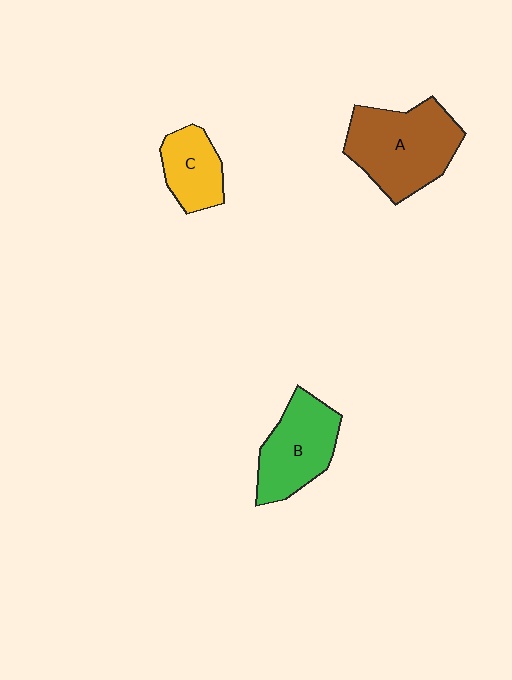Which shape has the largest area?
Shape A (brown).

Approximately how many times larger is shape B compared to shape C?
Approximately 1.5 times.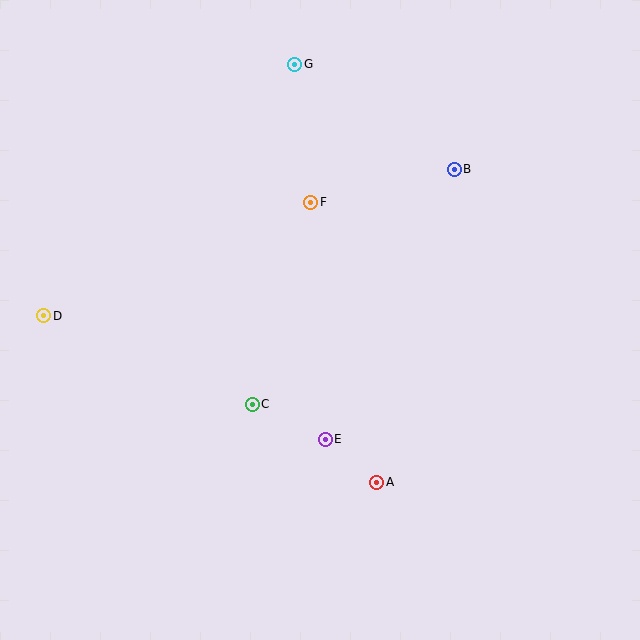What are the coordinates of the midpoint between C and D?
The midpoint between C and D is at (148, 360).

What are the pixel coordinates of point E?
Point E is at (325, 439).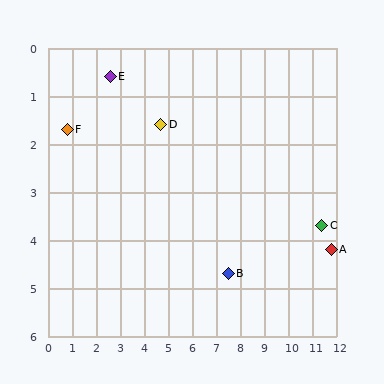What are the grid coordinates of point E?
Point E is at approximately (2.6, 0.6).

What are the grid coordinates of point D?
Point D is at approximately (4.7, 1.6).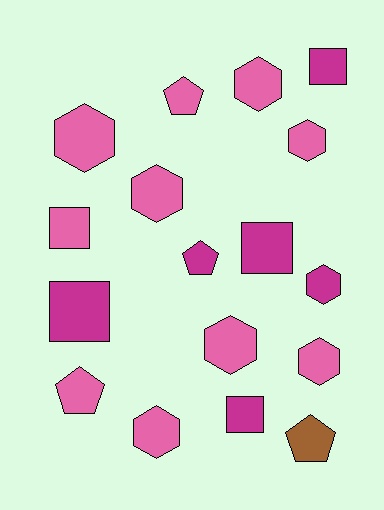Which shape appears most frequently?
Hexagon, with 8 objects.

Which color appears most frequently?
Pink, with 10 objects.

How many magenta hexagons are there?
There is 1 magenta hexagon.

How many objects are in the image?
There are 17 objects.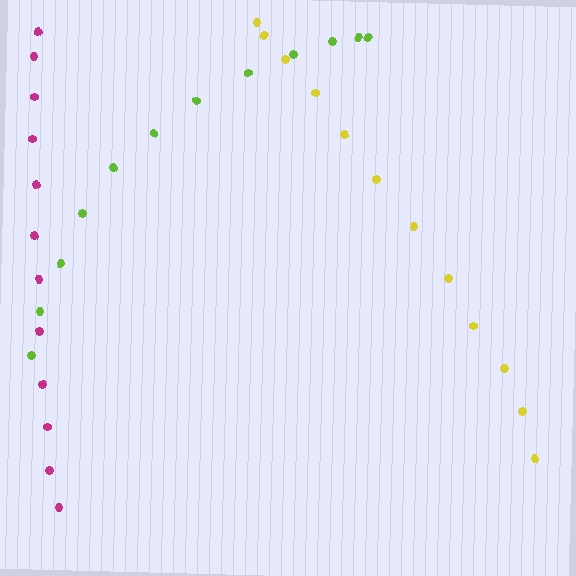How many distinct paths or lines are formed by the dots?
There are 3 distinct paths.